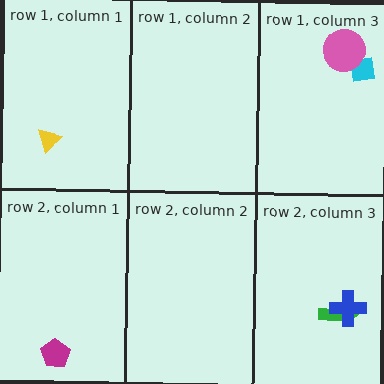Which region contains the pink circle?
The row 1, column 3 region.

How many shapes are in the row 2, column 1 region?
1.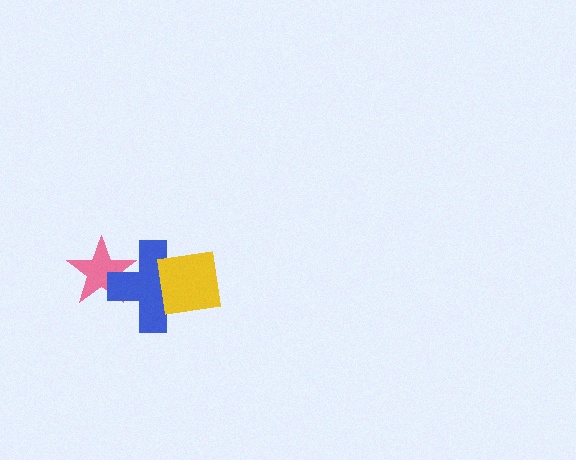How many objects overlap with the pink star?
1 object overlaps with the pink star.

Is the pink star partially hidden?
Yes, it is partially covered by another shape.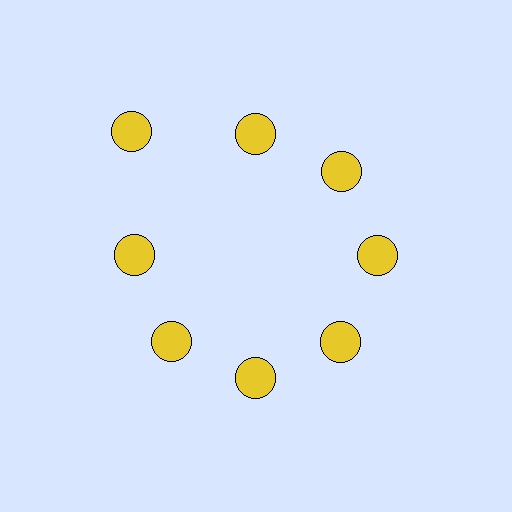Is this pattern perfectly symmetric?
No. The 8 yellow circles are arranged in a ring, but one element near the 10 o'clock position is pushed outward from the center, breaking the 8-fold rotational symmetry.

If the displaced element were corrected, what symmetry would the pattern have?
It would have 8-fold rotational symmetry — the pattern would map onto itself every 45 degrees.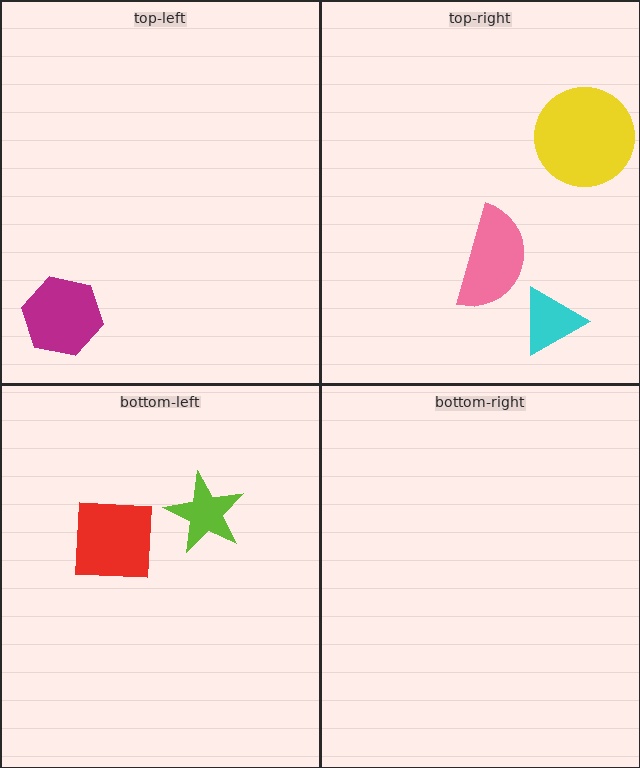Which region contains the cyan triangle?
The top-right region.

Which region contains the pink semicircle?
The top-right region.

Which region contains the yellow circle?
The top-right region.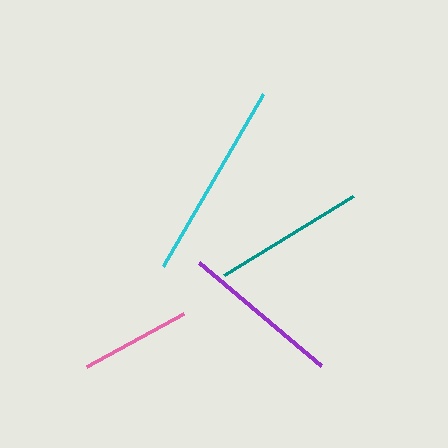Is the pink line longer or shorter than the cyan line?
The cyan line is longer than the pink line.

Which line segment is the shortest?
The pink line is the shortest at approximately 110 pixels.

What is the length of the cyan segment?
The cyan segment is approximately 199 pixels long.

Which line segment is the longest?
The cyan line is the longest at approximately 199 pixels.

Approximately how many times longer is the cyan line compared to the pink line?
The cyan line is approximately 1.8 times the length of the pink line.